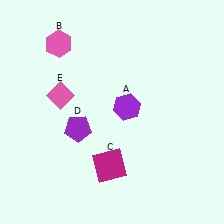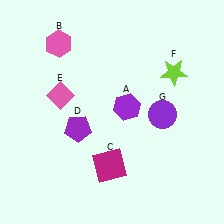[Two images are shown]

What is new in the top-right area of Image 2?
A lime star (F) was added in the top-right area of Image 2.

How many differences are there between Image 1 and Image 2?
There are 2 differences between the two images.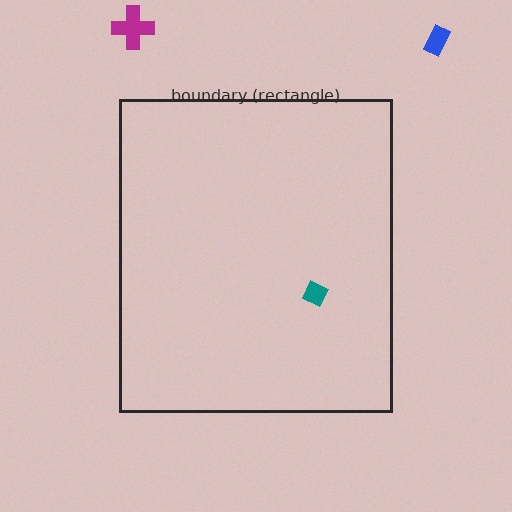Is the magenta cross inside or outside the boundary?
Outside.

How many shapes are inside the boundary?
1 inside, 2 outside.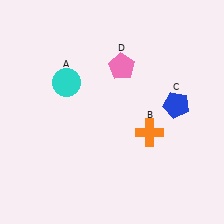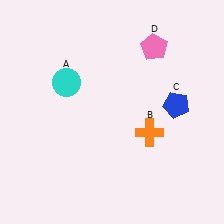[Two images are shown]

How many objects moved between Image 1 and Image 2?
1 object moved between the two images.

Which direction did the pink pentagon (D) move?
The pink pentagon (D) moved right.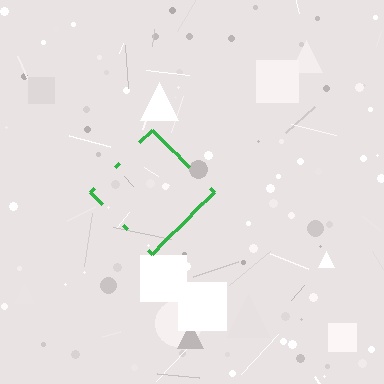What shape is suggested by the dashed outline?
The dashed outline suggests a diamond.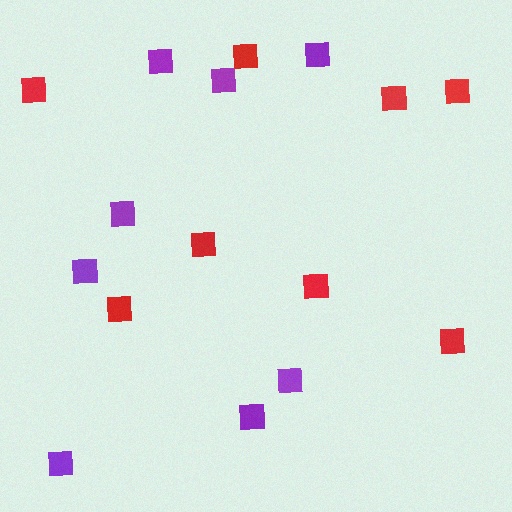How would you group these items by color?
There are 2 groups: one group of purple squares (8) and one group of red squares (8).